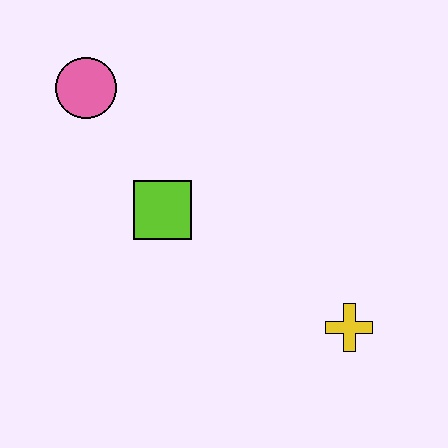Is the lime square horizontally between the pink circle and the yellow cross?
Yes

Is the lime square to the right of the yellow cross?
No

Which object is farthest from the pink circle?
The yellow cross is farthest from the pink circle.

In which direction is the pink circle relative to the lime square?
The pink circle is above the lime square.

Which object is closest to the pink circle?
The lime square is closest to the pink circle.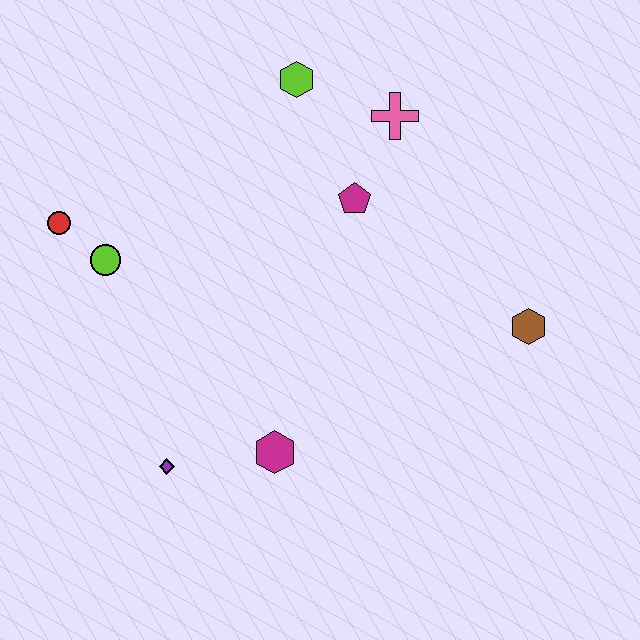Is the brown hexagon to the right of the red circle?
Yes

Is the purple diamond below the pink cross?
Yes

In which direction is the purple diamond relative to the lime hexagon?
The purple diamond is below the lime hexagon.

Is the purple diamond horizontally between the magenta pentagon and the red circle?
Yes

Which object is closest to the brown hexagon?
The magenta pentagon is closest to the brown hexagon.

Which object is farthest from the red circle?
The brown hexagon is farthest from the red circle.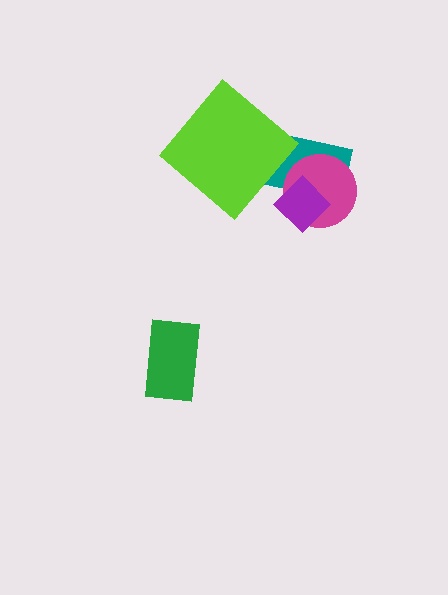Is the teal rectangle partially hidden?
Yes, it is partially covered by another shape.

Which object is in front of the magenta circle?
The purple diamond is in front of the magenta circle.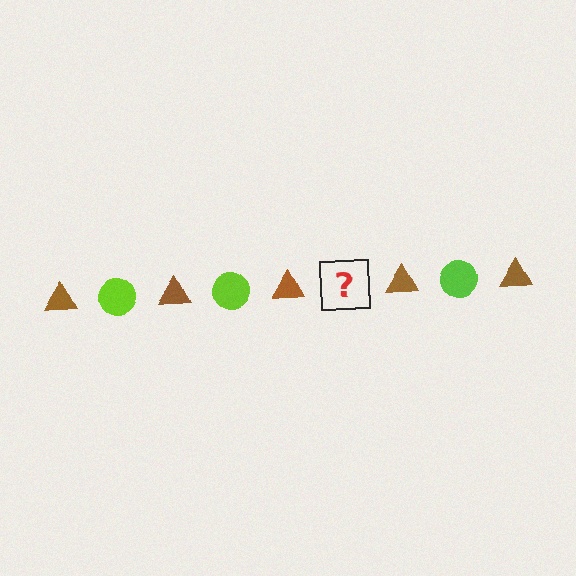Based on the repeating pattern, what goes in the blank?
The blank should be a lime circle.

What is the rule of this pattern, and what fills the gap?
The rule is that the pattern alternates between brown triangle and lime circle. The gap should be filled with a lime circle.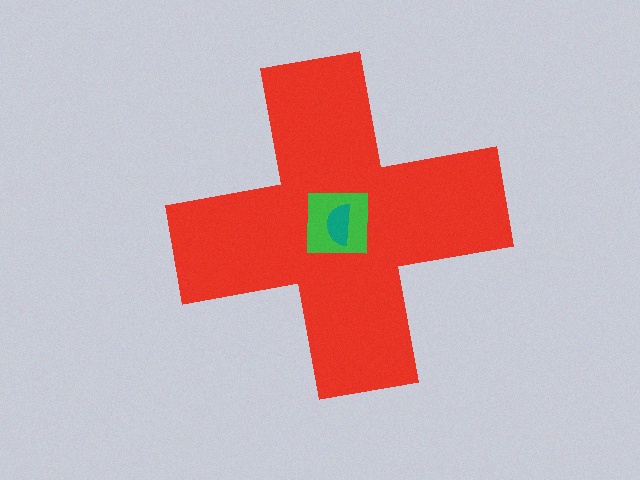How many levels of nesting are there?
3.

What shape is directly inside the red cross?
The green square.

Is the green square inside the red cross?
Yes.